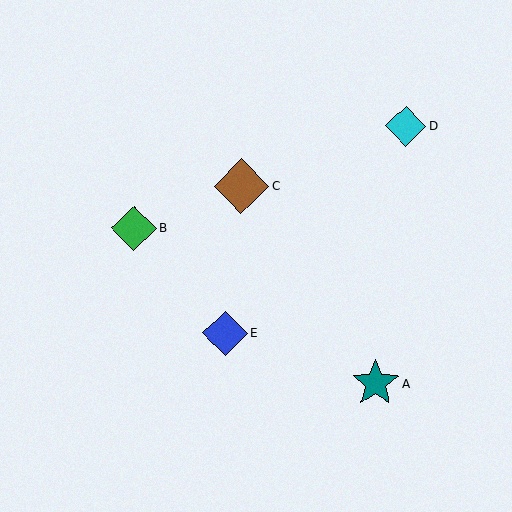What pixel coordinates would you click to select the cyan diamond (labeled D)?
Click at (406, 126) to select the cyan diamond D.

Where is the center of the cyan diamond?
The center of the cyan diamond is at (406, 126).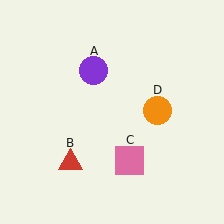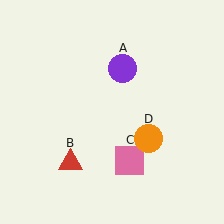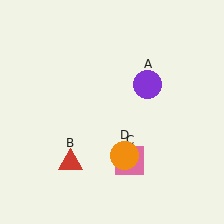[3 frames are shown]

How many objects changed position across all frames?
2 objects changed position: purple circle (object A), orange circle (object D).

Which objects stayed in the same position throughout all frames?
Red triangle (object B) and pink square (object C) remained stationary.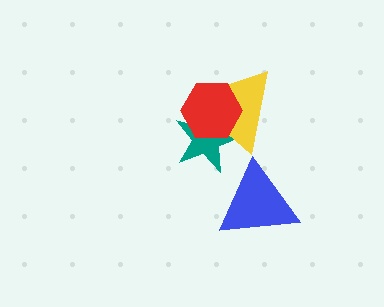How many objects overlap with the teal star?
2 objects overlap with the teal star.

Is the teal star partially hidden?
Yes, it is partially covered by another shape.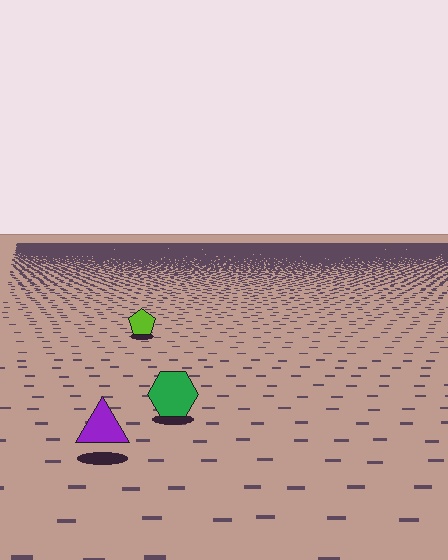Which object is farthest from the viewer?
The lime pentagon is farthest from the viewer. It appears smaller and the ground texture around it is denser.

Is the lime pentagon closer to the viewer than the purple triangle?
No. The purple triangle is closer — you can tell from the texture gradient: the ground texture is coarser near it.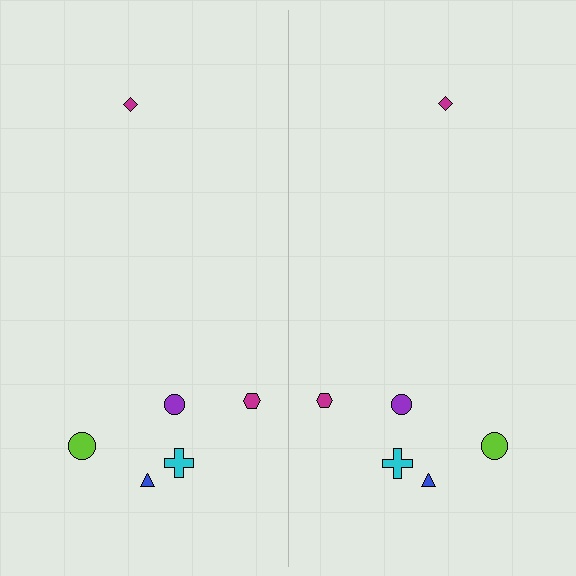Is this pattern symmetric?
Yes, this pattern has bilateral (reflection) symmetry.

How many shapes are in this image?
There are 12 shapes in this image.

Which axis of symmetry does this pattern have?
The pattern has a vertical axis of symmetry running through the center of the image.